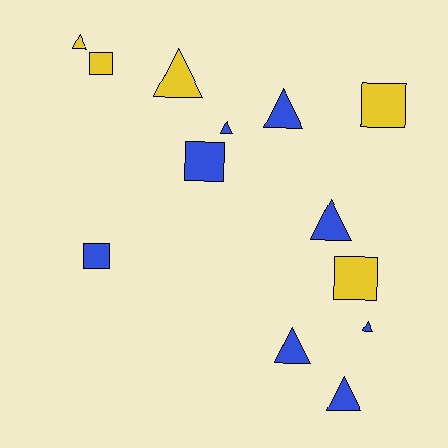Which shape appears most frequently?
Triangle, with 8 objects.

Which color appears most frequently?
Blue, with 8 objects.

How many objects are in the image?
There are 13 objects.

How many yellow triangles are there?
There are 2 yellow triangles.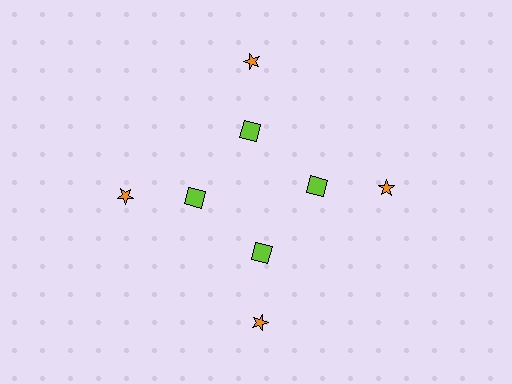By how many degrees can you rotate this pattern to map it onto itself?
The pattern maps onto itself every 90 degrees of rotation.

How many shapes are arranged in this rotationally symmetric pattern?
There are 8 shapes, arranged in 4 groups of 2.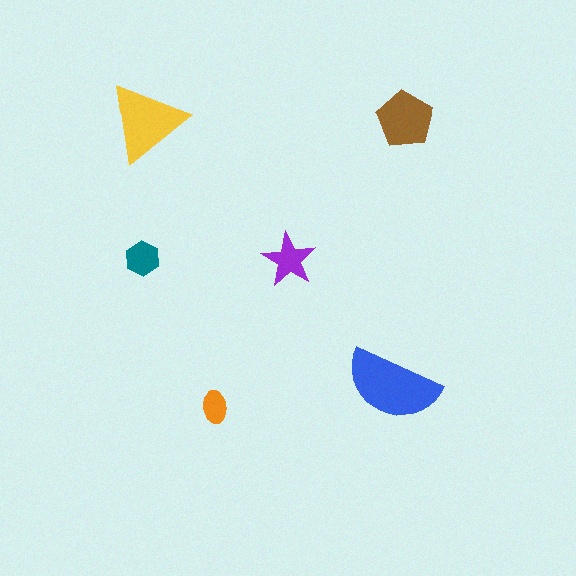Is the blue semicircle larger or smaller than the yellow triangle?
Larger.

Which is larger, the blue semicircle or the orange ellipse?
The blue semicircle.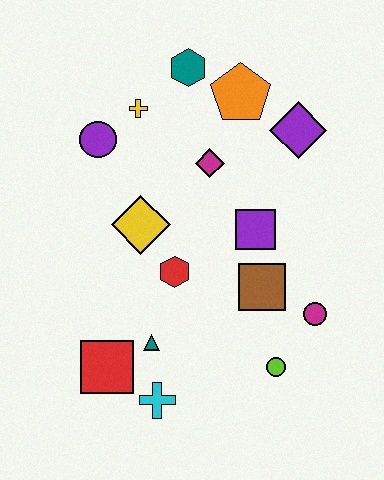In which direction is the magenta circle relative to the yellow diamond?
The magenta circle is to the right of the yellow diamond.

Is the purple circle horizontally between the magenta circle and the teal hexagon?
No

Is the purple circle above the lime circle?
Yes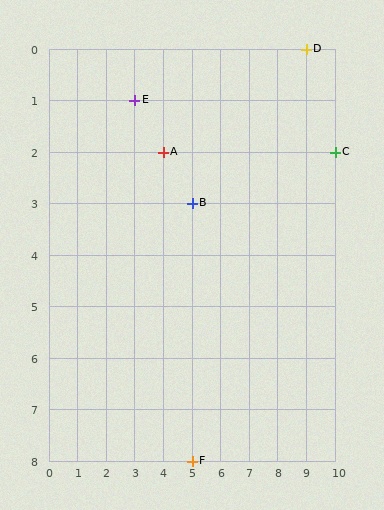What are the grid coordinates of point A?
Point A is at grid coordinates (4, 2).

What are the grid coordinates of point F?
Point F is at grid coordinates (5, 8).